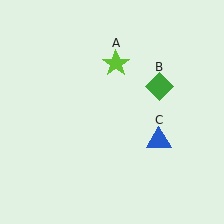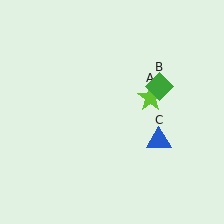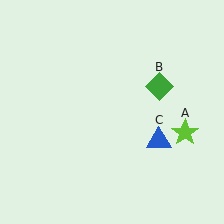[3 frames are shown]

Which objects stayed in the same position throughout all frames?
Green diamond (object B) and blue triangle (object C) remained stationary.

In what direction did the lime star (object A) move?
The lime star (object A) moved down and to the right.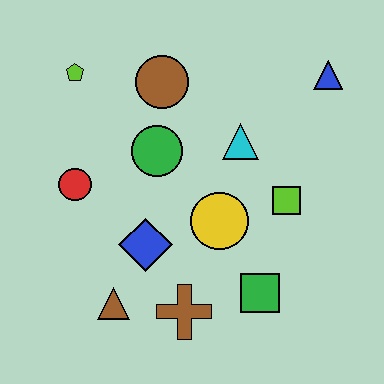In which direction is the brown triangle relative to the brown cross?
The brown triangle is to the left of the brown cross.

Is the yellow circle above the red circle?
No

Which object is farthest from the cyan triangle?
The brown triangle is farthest from the cyan triangle.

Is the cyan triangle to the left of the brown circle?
No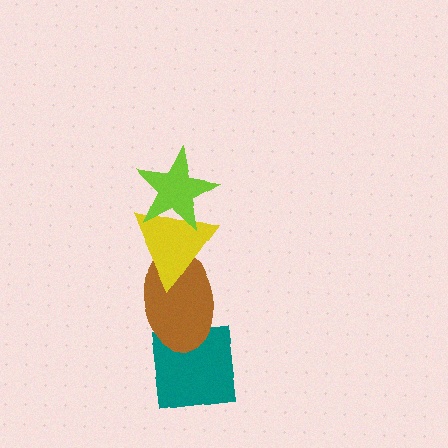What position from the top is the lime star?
The lime star is 1st from the top.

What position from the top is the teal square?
The teal square is 4th from the top.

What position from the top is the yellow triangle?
The yellow triangle is 2nd from the top.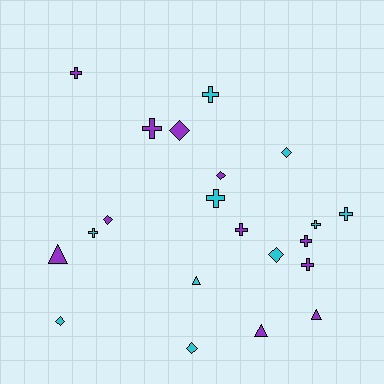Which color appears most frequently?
Purple, with 11 objects.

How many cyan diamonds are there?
There are 4 cyan diamonds.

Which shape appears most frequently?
Cross, with 10 objects.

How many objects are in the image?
There are 21 objects.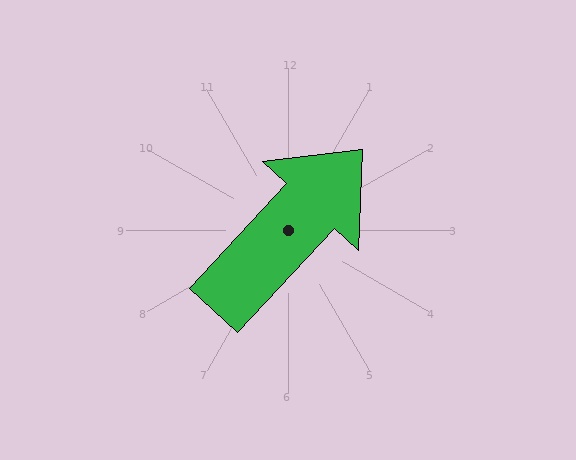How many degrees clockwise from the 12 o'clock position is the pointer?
Approximately 43 degrees.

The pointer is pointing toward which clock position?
Roughly 1 o'clock.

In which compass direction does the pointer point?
Northeast.